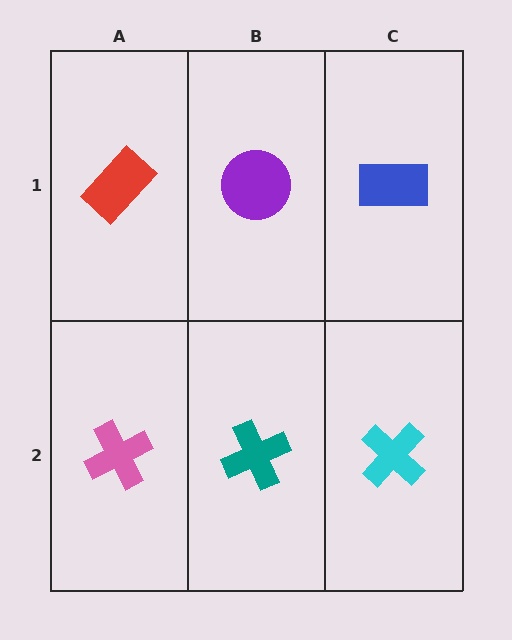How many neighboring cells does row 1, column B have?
3.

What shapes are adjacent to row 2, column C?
A blue rectangle (row 1, column C), a teal cross (row 2, column B).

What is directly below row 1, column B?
A teal cross.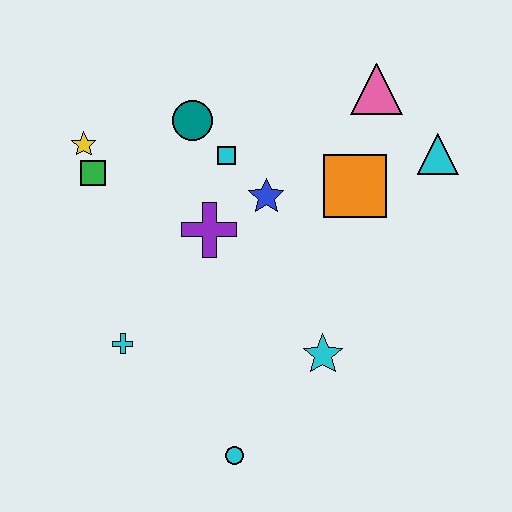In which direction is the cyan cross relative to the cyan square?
The cyan cross is below the cyan square.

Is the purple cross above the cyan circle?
Yes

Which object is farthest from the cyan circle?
The pink triangle is farthest from the cyan circle.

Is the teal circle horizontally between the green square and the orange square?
Yes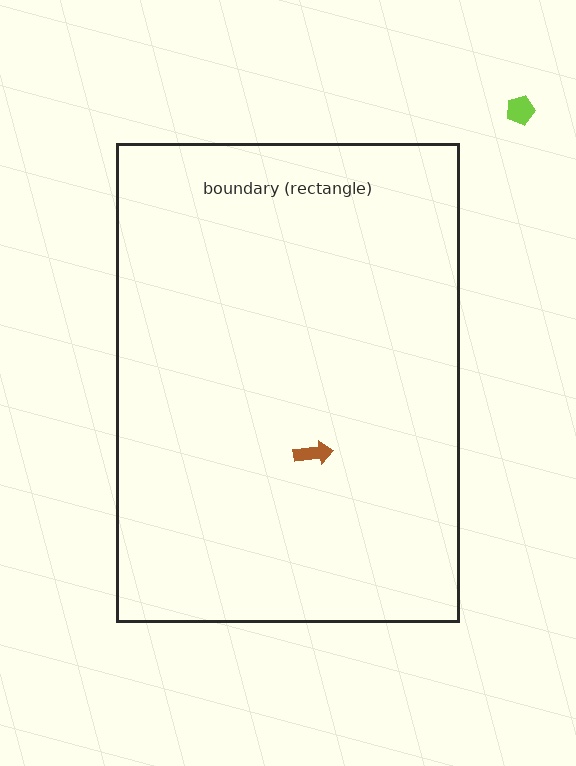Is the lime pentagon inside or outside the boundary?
Outside.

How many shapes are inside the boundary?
1 inside, 1 outside.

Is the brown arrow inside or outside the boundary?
Inside.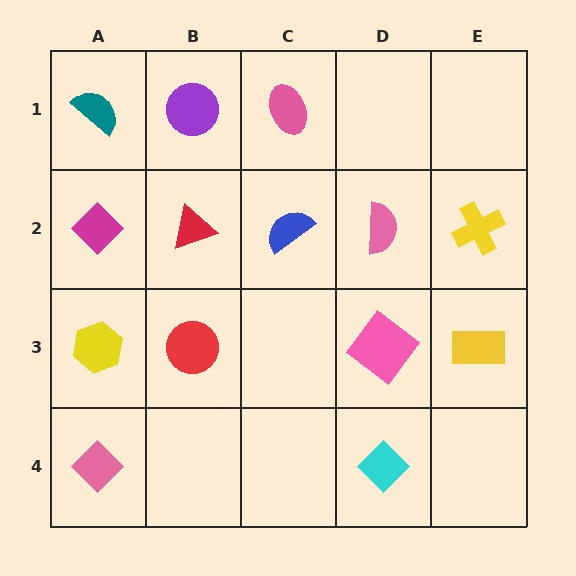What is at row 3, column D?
A pink diamond.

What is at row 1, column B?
A purple circle.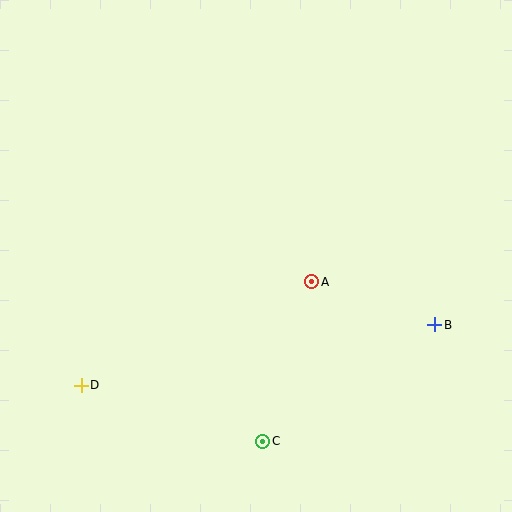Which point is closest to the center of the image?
Point A at (312, 282) is closest to the center.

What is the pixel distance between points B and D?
The distance between B and D is 359 pixels.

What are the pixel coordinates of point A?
Point A is at (312, 282).